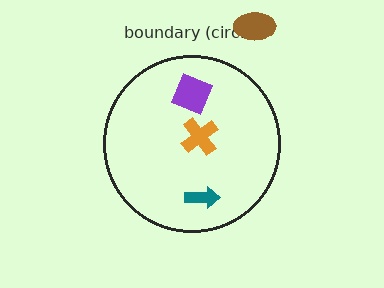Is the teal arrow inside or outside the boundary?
Inside.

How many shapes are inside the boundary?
3 inside, 1 outside.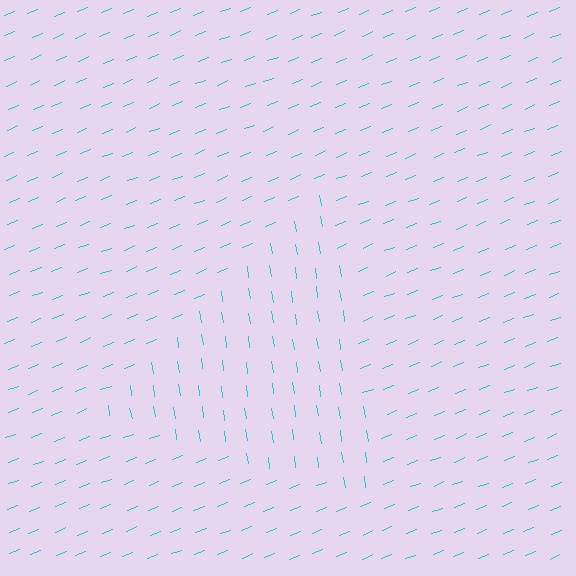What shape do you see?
I see a triangle.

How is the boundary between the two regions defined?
The boundary is defined purely by a change in line orientation (approximately 77 degrees difference). All lines are the same color and thickness.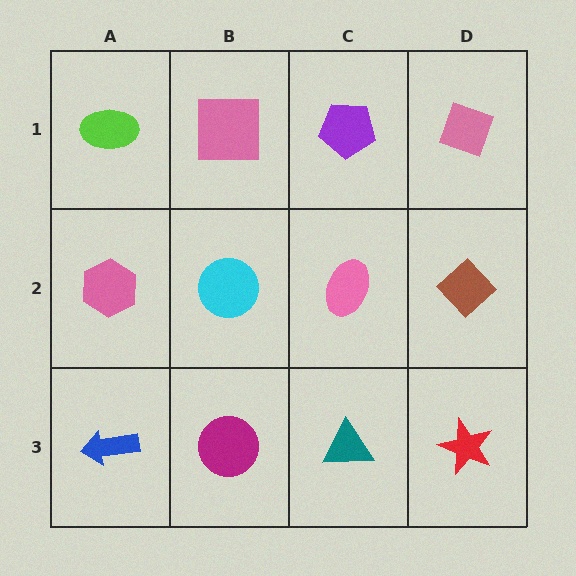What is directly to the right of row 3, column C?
A red star.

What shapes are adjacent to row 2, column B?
A pink square (row 1, column B), a magenta circle (row 3, column B), a pink hexagon (row 2, column A), a pink ellipse (row 2, column C).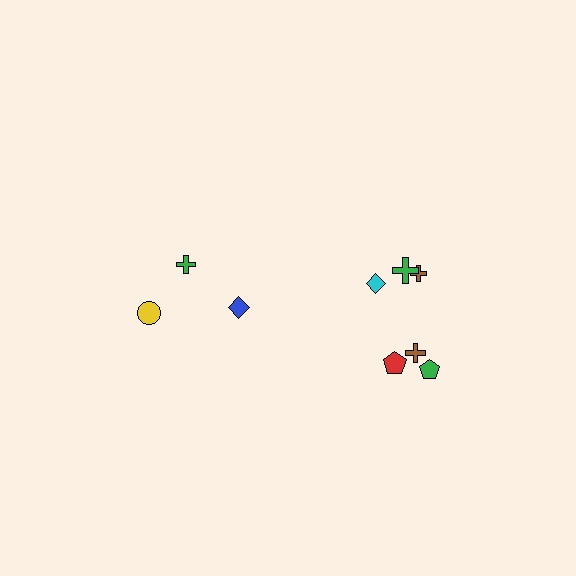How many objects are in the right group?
There are 6 objects.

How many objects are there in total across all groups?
There are 9 objects.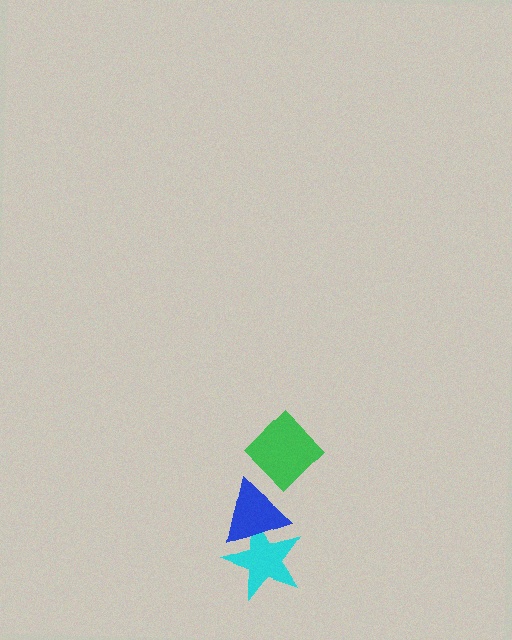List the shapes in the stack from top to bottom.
From top to bottom: the green diamond, the blue triangle, the cyan star.